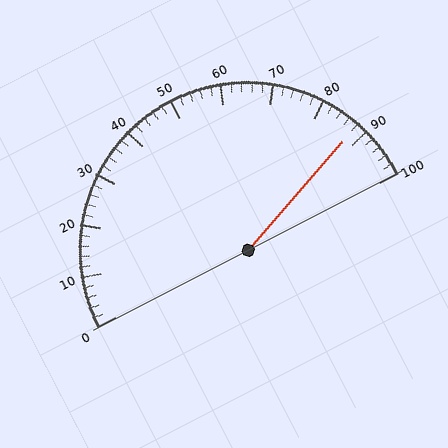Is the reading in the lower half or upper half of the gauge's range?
The reading is in the upper half of the range (0 to 100).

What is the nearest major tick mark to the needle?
The nearest major tick mark is 90.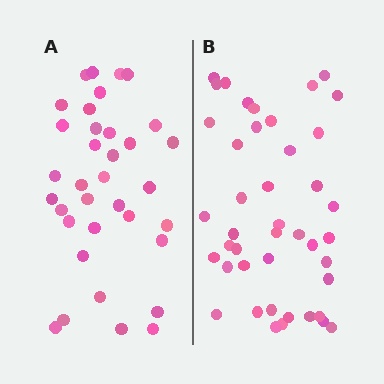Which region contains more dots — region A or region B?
Region B (the right region) has more dots.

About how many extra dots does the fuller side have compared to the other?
Region B has roughly 8 or so more dots than region A.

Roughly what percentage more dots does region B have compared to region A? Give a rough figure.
About 25% more.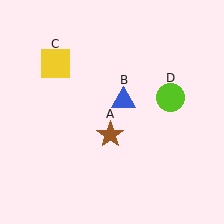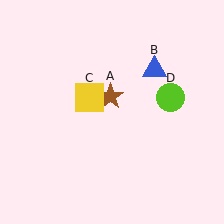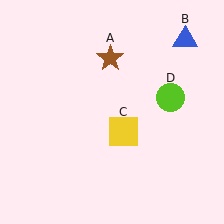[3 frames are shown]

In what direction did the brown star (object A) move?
The brown star (object A) moved up.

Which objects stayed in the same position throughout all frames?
Lime circle (object D) remained stationary.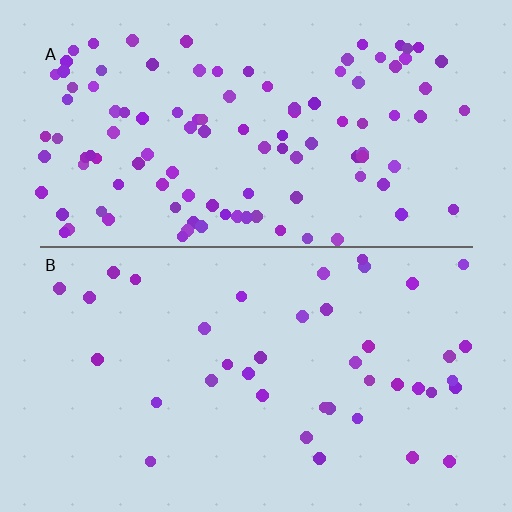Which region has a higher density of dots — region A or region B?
A (the top).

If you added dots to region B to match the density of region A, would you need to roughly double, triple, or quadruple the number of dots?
Approximately triple.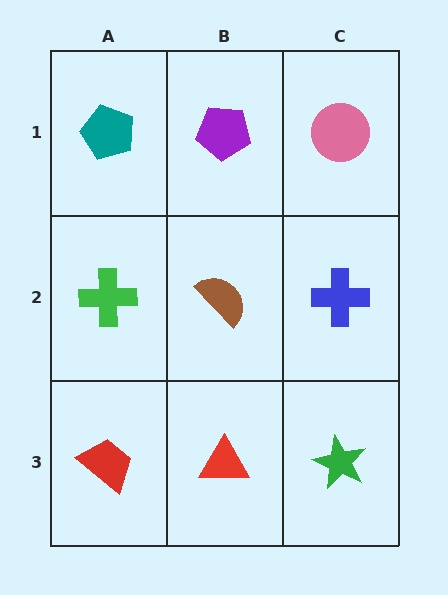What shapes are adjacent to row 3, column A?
A green cross (row 2, column A), a red triangle (row 3, column B).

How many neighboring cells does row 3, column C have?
2.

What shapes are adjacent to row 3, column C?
A blue cross (row 2, column C), a red triangle (row 3, column B).